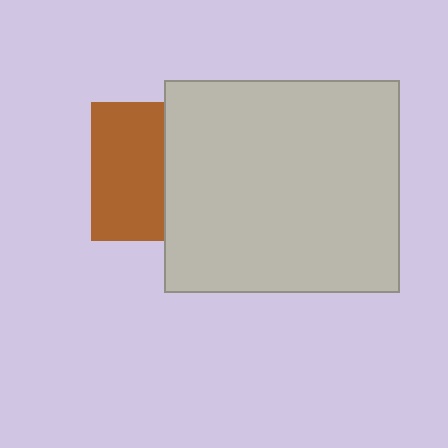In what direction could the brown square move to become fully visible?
The brown square could move left. That would shift it out from behind the light gray rectangle entirely.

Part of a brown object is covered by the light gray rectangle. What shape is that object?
It is a square.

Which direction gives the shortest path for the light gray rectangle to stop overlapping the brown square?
Moving right gives the shortest separation.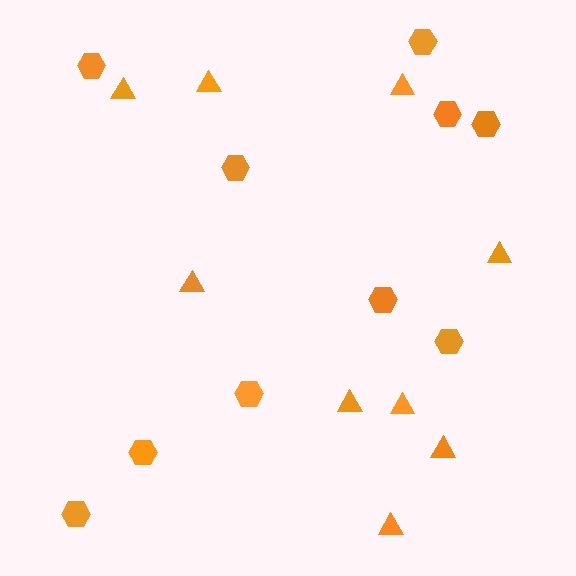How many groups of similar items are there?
There are 2 groups: one group of hexagons (10) and one group of triangles (9).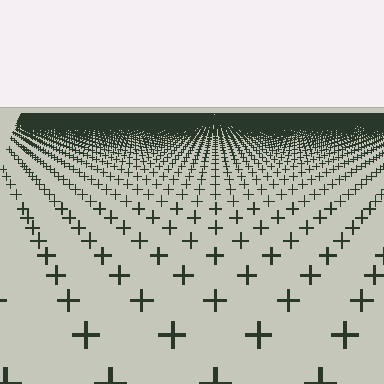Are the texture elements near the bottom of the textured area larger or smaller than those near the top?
Larger. Near the bottom, elements are closer to the viewer and appear at a bigger on-screen size.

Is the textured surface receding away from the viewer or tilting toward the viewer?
The surface is receding away from the viewer. Texture elements get smaller and denser toward the top.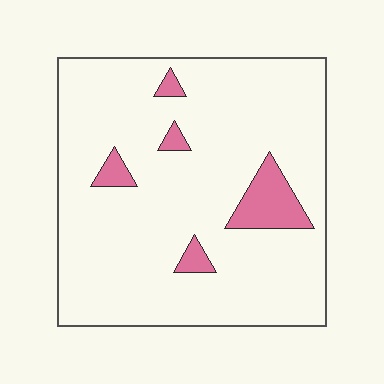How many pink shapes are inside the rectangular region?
5.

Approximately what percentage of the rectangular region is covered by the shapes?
Approximately 10%.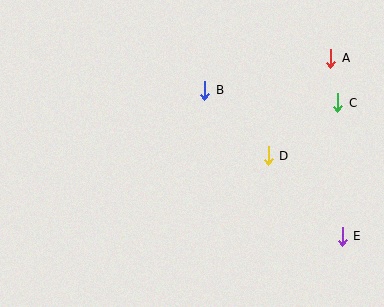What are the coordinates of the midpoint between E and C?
The midpoint between E and C is at (340, 170).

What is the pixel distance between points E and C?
The distance between E and C is 133 pixels.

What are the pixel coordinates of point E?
Point E is at (342, 236).